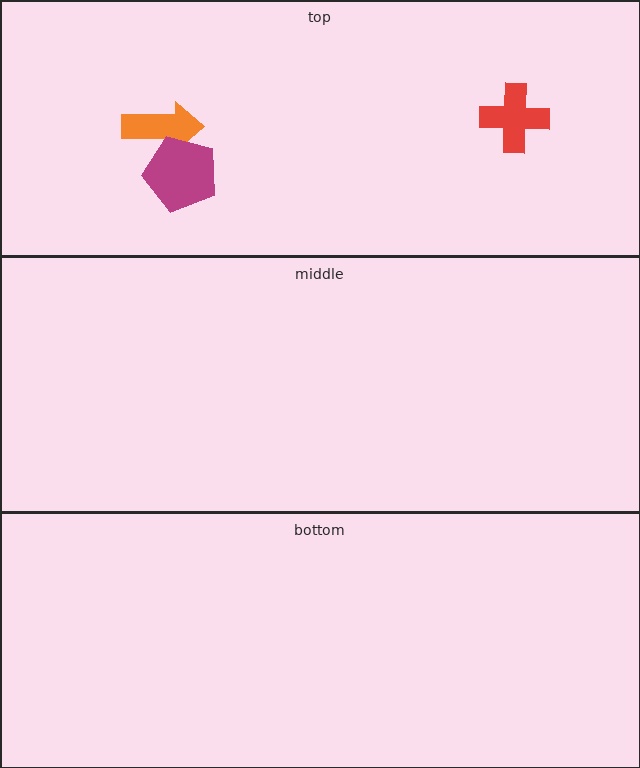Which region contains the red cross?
The top region.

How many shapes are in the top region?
3.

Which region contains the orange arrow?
The top region.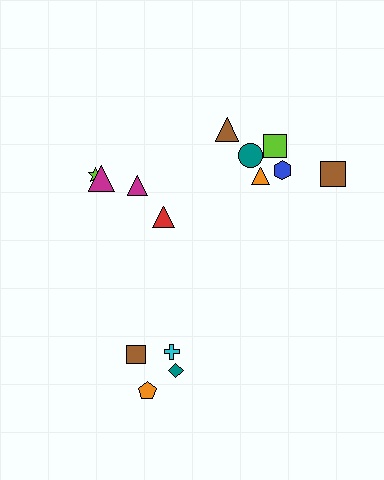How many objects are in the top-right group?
There are 6 objects.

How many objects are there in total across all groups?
There are 14 objects.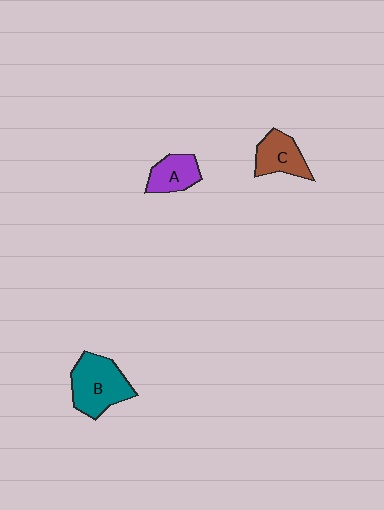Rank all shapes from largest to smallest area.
From largest to smallest: B (teal), C (brown), A (purple).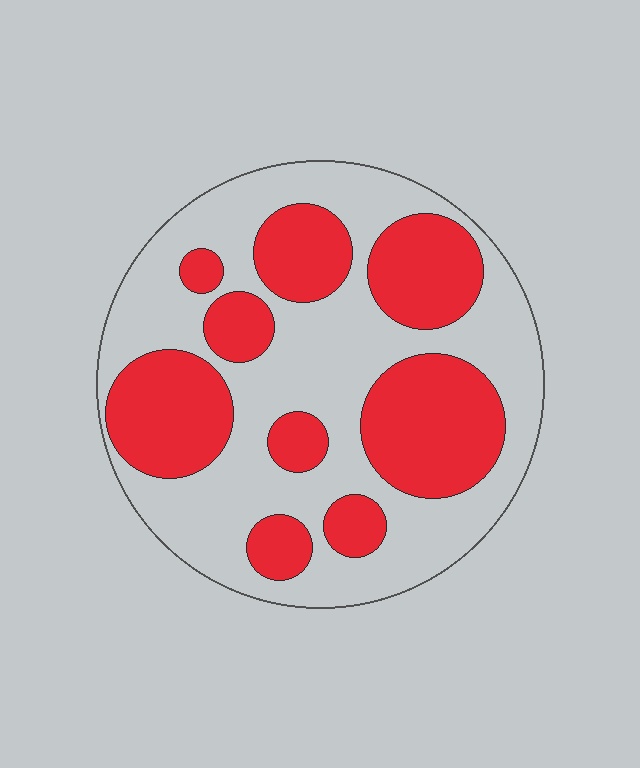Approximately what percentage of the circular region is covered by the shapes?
Approximately 40%.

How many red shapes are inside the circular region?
9.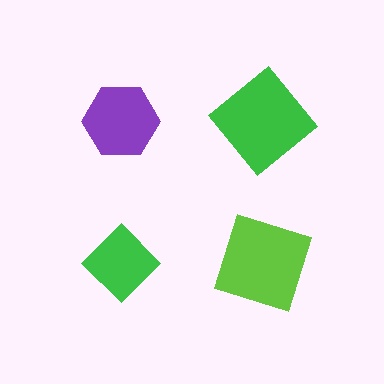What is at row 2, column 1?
A green diamond.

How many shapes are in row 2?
2 shapes.